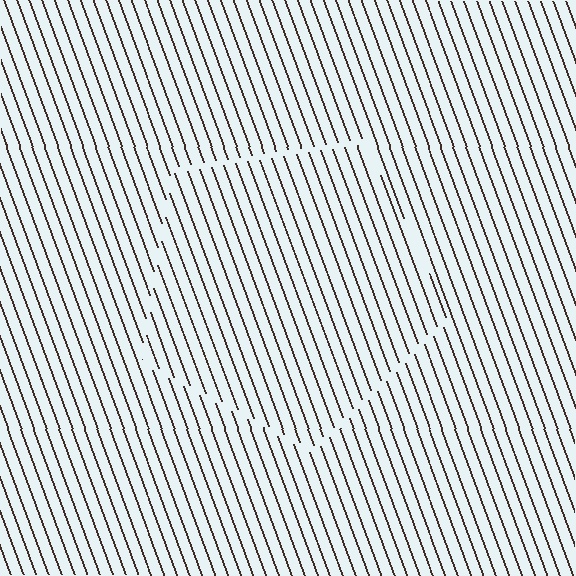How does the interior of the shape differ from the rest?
The interior of the shape contains the same grating, shifted by half a period — the contour is defined by the phase discontinuity where line-ends from the inner and outer gratings abut.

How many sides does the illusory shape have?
5 sides — the line-ends trace a pentagon.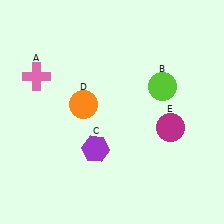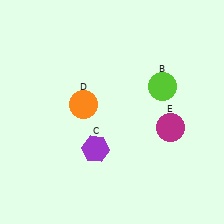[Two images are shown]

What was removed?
The pink cross (A) was removed in Image 2.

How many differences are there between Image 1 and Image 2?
There is 1 difference between the two images.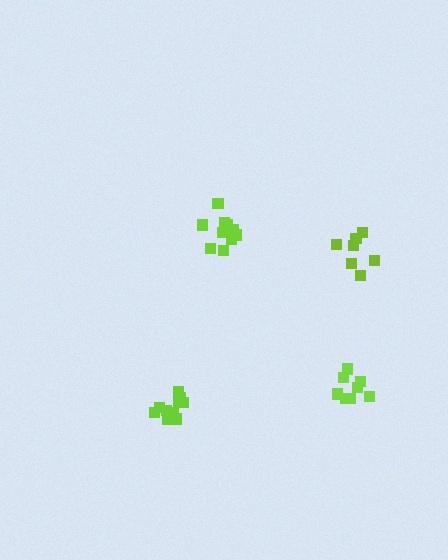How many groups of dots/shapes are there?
There are 4 groups.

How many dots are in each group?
Group 1: 11 dots, Group 2: 8 dots, Group 3: 7 dots, Group 4: 10 dots (36 total).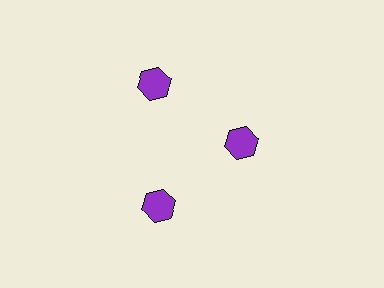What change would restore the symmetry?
The symmetry would be restored by moving it outward, back onto the ring so that all 3 hexagons sit at equal angles and equal distance from the center.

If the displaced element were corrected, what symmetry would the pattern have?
It would have 3-fold rotational symmetry — the pattern would map onto itself every 120 degrees.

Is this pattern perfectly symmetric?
No. The 3 purple hexagons are arranged in a ring, but one element near the 3 o'clock position is pulled inward toward the center, breaking the 3-fold rotational symmetry.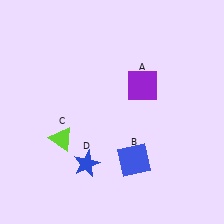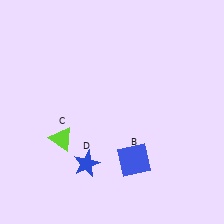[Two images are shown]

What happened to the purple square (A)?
The purple square (A) was removed in Image 2. It was in the top-right area of Image 1.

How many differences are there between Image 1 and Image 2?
There is 1 difference between the two images.